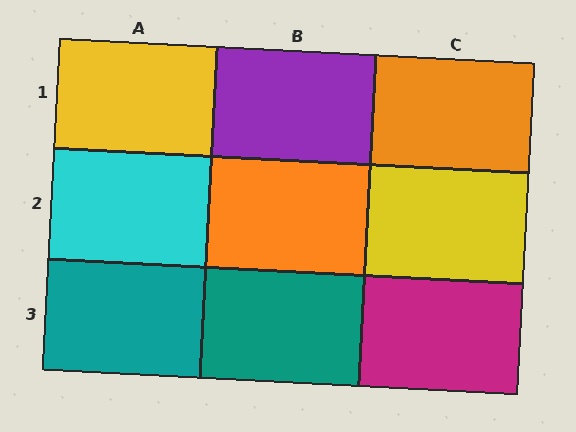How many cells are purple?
1 cell is purple.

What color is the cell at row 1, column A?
Yellow.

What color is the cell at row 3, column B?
Teal.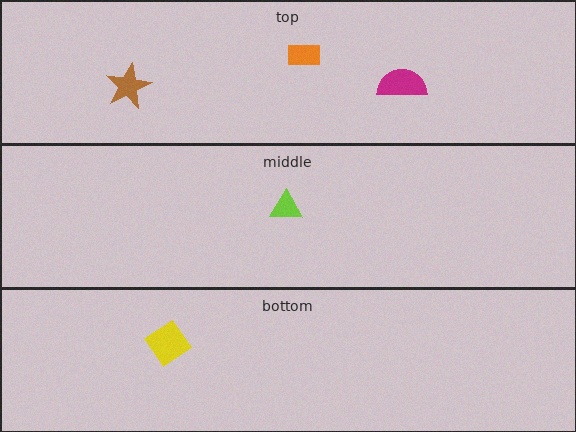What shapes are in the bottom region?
The yellow diamond.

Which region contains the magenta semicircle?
The top region.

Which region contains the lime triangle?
The middle region.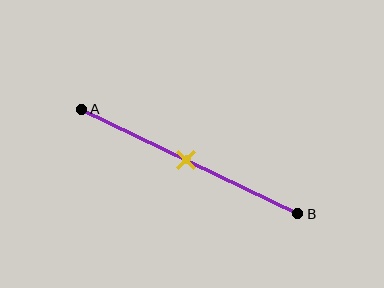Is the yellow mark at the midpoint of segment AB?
Yes, the mark is approximately at the midpoint.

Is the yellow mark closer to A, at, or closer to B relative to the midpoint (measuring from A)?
The yellow mark is approximately at the midpoint of segment AB.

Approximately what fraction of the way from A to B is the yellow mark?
The yellow mark is approximately 50% of the way from A to B.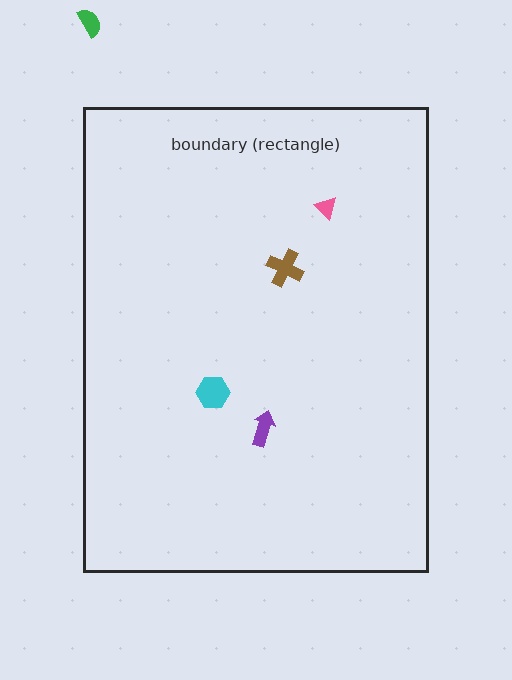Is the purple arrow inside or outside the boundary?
Inside.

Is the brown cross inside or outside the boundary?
Inside.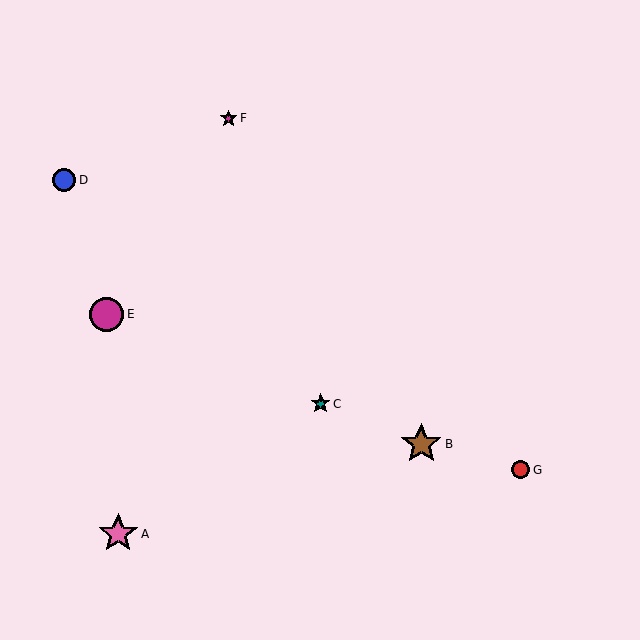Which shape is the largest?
The brown star (labeled B) is the largest.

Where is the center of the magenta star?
The center of the magenta star is at (229, 118).